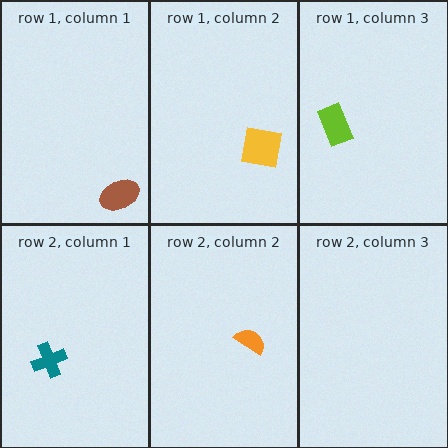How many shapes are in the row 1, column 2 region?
1.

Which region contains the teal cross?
The row 2, column 1 region.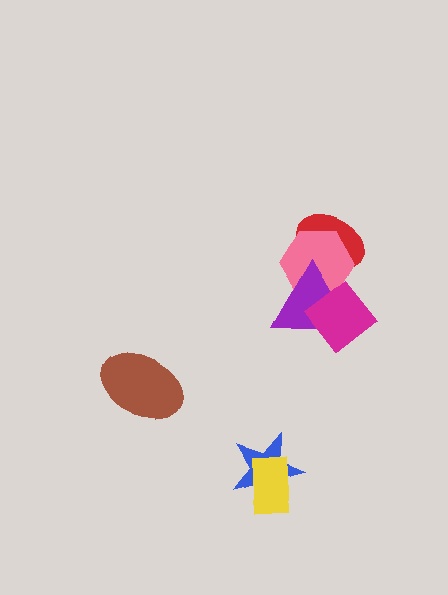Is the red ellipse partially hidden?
Yes, it is partially covered by another shape.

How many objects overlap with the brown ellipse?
0 objects overlap with the brown ellipse.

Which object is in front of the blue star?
The yellow rectangle is in front of the blue star.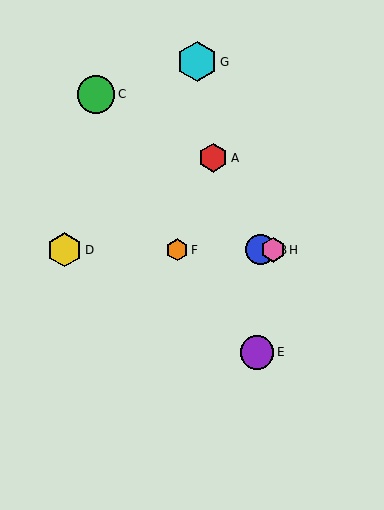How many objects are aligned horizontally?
4 objects (B, D, F, H) are aligned horizontally.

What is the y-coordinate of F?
Object F is at y≈250.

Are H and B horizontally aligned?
Yes, both are at y≈250.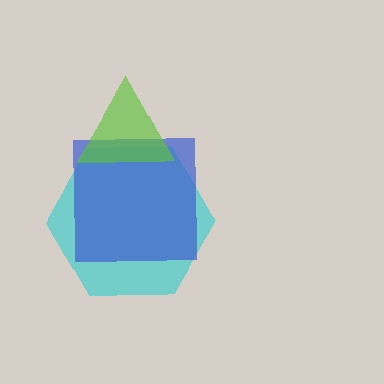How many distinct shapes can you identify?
There are 3 distinct shapes: a cyan hexagon, a blue square, a lime triangle.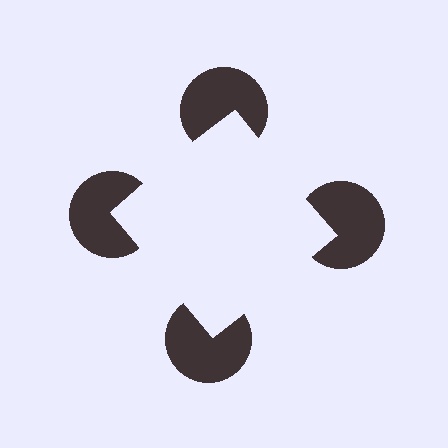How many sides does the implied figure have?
4 sides.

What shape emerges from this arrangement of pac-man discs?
An illusory square — its edges are inferred from the aligned wedge cuts in the pac-man discs, not physically drawn.